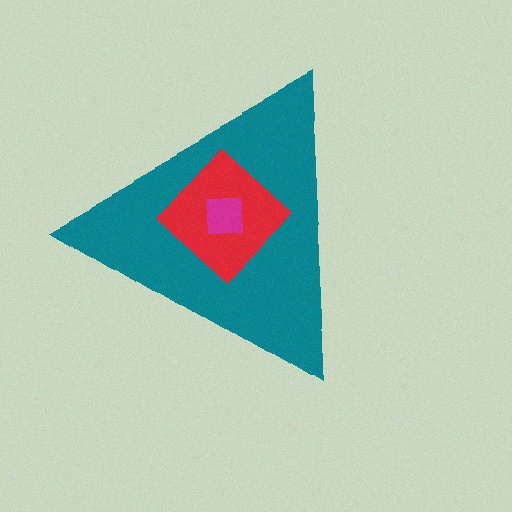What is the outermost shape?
The teal triangle.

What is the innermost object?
The magenta square.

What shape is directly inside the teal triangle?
The red diamond.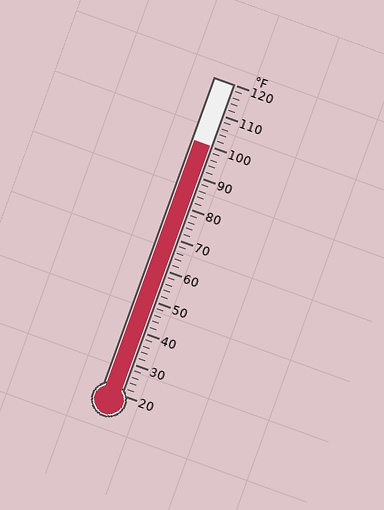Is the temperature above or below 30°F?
The temperature is above 30°F.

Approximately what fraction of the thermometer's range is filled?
The thermometer is filled to approximately 80% of its range.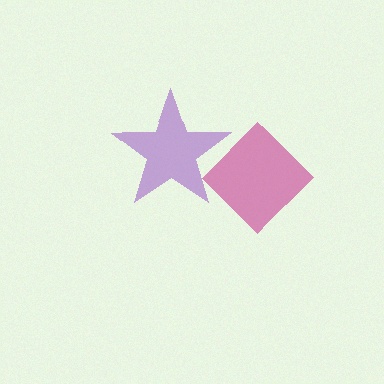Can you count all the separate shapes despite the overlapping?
Yes, there are 2 separate shapes.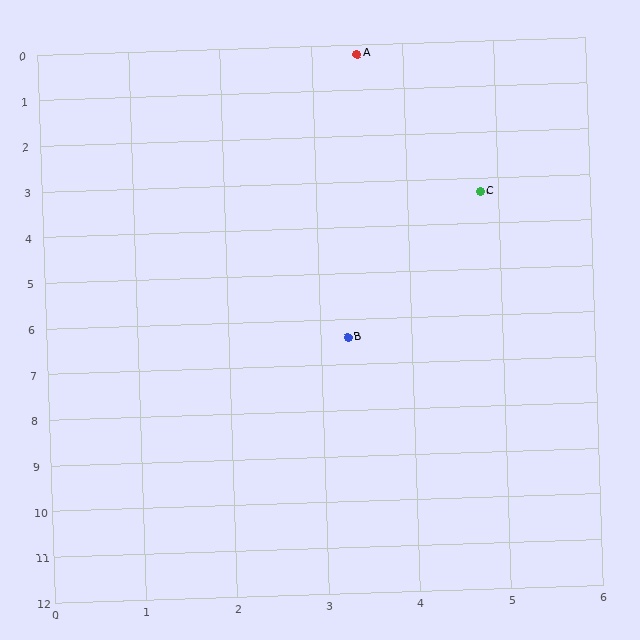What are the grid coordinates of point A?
Point A is at approximately (3.5, 0.2).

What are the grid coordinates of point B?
Point B is at approximately (3.3, 6.4).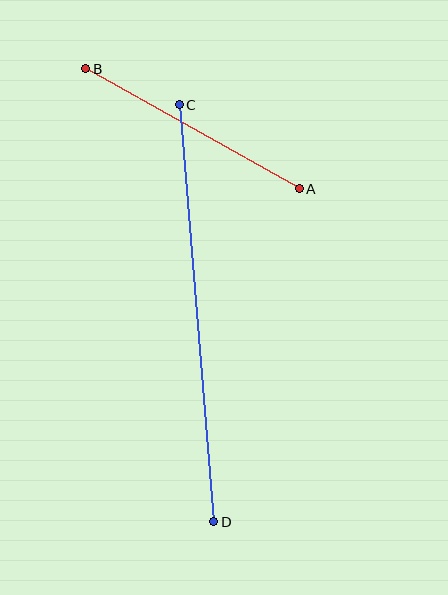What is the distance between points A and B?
The distance is approximately 245 pixels.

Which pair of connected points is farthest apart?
Points C and D are farthest apart.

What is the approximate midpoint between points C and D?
The midpoint is at approximately (197, 313) pixels.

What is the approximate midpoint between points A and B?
The midpoint is at approximately (192, 129) pixels.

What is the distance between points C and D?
The distance is approximately 419 pixels.